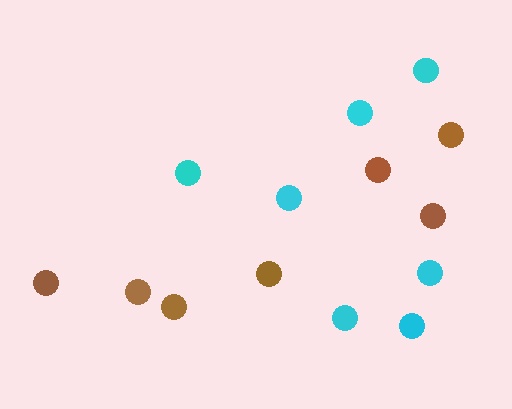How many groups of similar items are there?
There are 2 groups: one group of cyan circles (7) and one group of brown circles (7).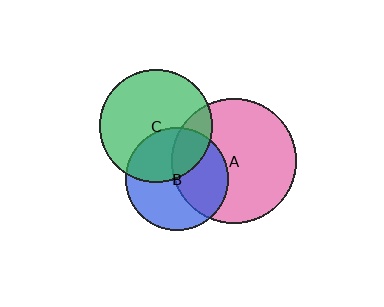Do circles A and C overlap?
Yes.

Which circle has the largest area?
Circle A (pink).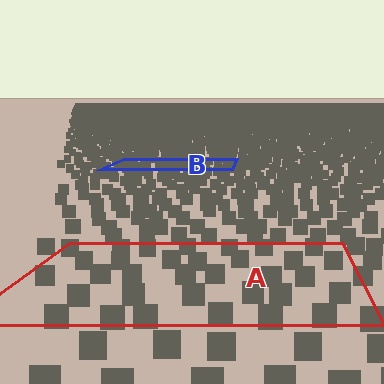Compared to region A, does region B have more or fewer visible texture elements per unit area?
Region B has more texture elements per unit area — they are packed more densely because it is farther away.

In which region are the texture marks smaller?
The texture marks are smaller in region B, because it is farther away.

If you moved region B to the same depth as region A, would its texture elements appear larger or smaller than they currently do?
They would appear larger. At a closer depth, the same texture elements are projected at a bigger on-screen size.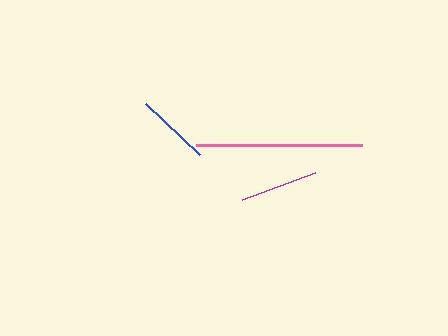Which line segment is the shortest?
The blue line is the shortest at approximately 74 pixels.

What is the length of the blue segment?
The blue segment is approximately 74 pixels long.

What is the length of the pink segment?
The pink segment is approximately 166 pixels long.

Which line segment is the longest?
The pink line is the longest at approximately 166 pixels.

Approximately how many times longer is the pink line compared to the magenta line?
The pink line is approximately 2.1 times the length of the magenta line.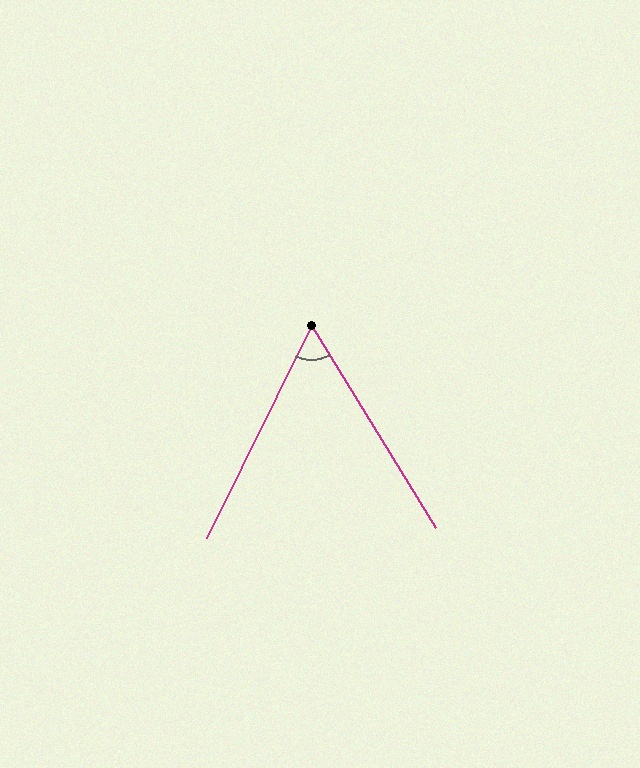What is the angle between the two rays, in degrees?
Approximately 58 degrees.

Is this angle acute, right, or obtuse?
It is acute.